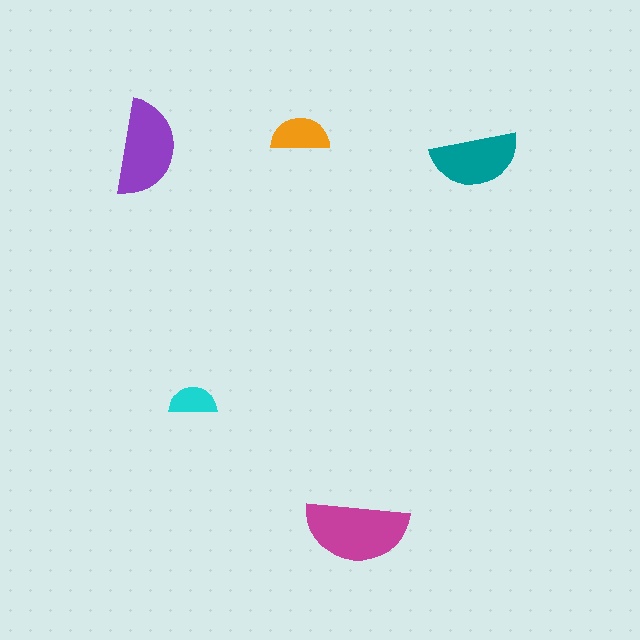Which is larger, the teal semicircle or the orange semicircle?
The teal one.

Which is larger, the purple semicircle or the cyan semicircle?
The purple one.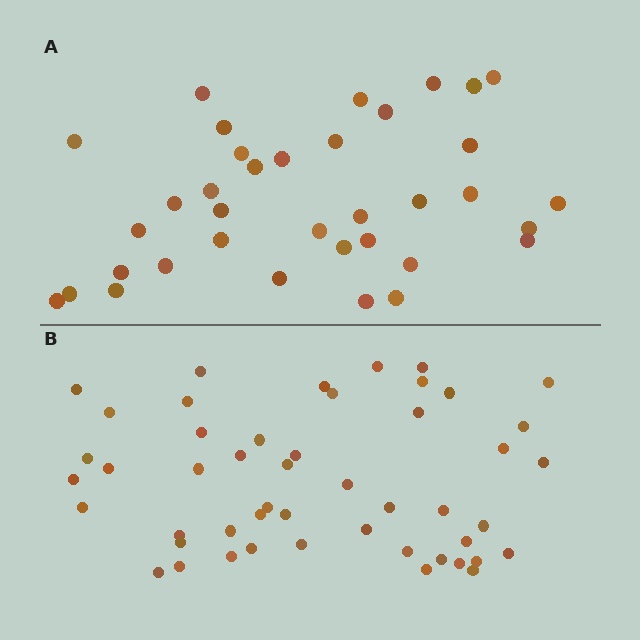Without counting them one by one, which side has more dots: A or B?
Region B (the bottom region) has more dots.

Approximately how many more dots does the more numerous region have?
Region B has approximately 15 more dots than region A.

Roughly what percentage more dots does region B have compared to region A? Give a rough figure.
About 35% more.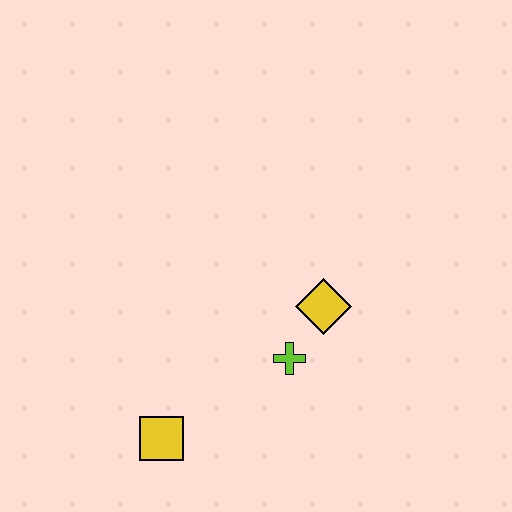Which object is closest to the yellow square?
The lime cross is closest to the yellow square.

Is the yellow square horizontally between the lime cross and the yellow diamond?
No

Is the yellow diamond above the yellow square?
Yes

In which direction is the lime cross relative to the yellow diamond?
The lime cross is below the yellow diamond.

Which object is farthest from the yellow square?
The yellow diamond is farthest from the yellow square.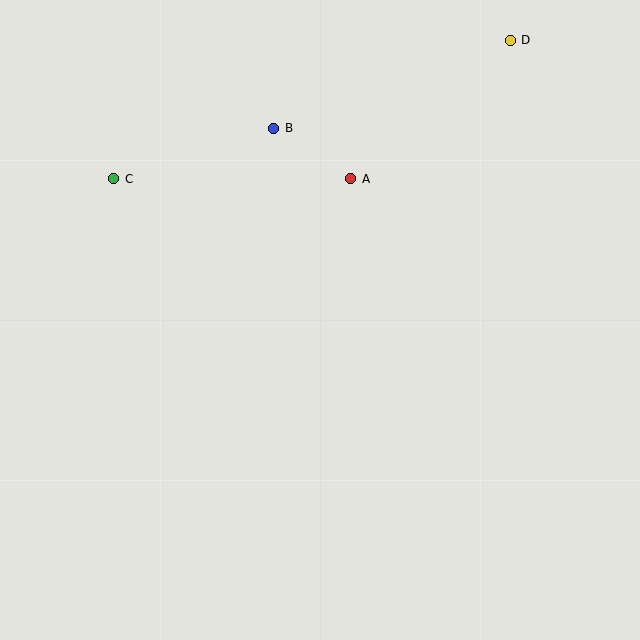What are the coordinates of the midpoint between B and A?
The midpoint between B and A is at (312, 153).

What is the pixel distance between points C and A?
The distance between C and A is 237 pixels.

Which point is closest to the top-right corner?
Point D is closest to the top-right corner.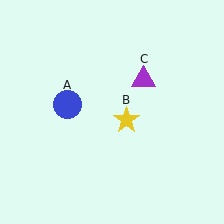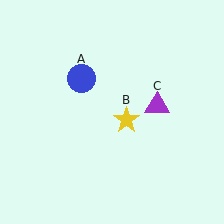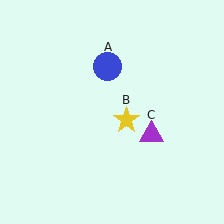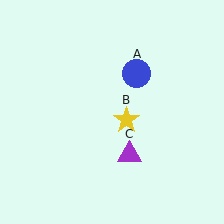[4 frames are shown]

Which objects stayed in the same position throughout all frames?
Yellow star (object B) remained stationary.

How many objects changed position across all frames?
2 objects changed position: blue circle (object A), purple triangle (object C).